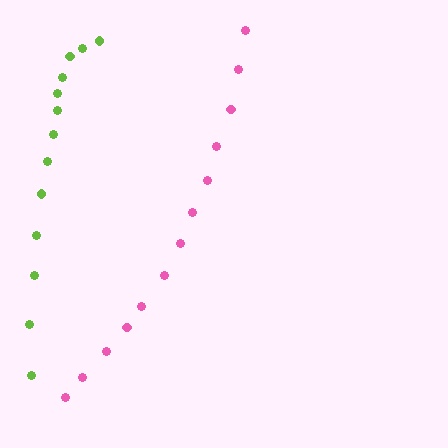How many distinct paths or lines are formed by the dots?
There are 2 distinct paths.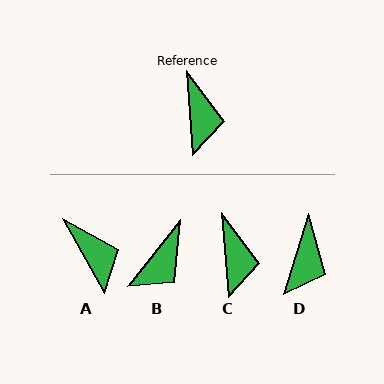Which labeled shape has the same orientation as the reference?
C.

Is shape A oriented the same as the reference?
No, it is off by about 25 degrees.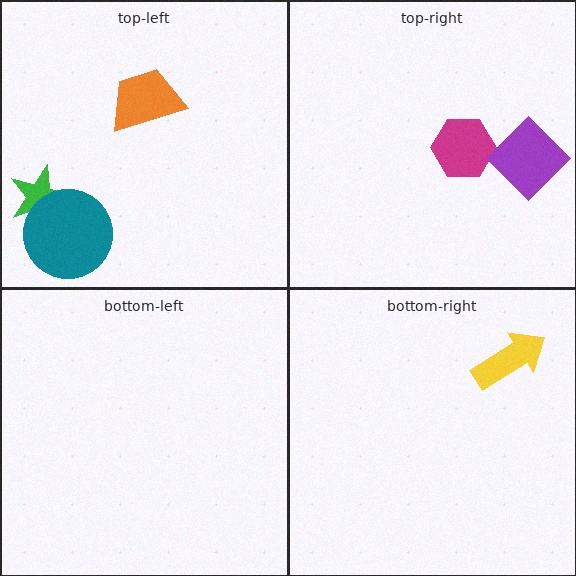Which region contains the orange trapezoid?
The top-left region.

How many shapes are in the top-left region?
3.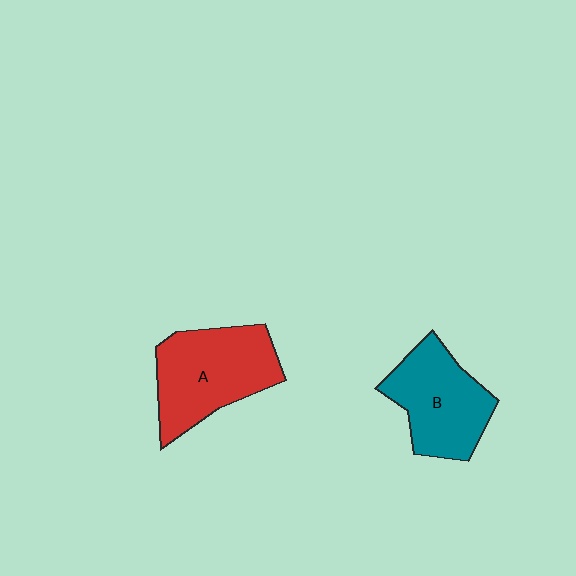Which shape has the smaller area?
Shape B (teal).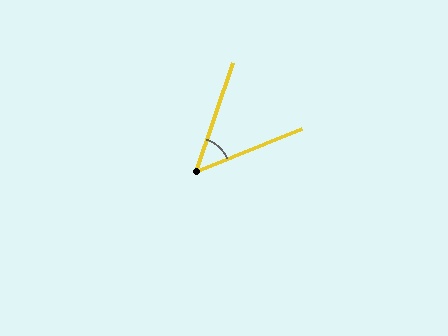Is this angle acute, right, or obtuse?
It is acute.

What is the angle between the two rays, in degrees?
Approximately 49 degrees.